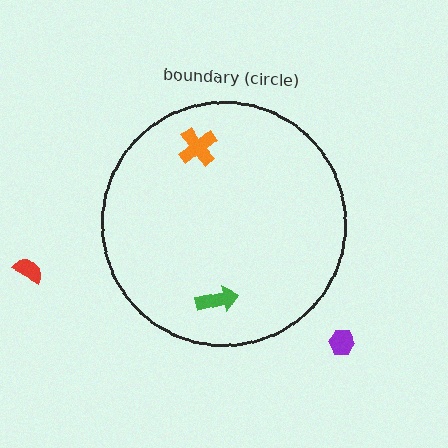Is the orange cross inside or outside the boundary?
Inside.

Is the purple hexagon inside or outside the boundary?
Outside.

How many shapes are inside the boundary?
2 inside, 2 outside.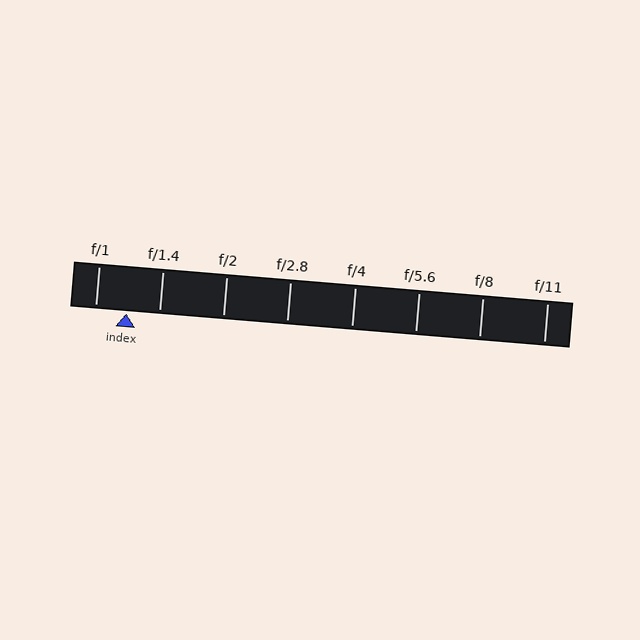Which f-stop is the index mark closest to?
The index mark is closest to f/1.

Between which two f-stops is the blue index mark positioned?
The index mark is between f/1 and f/1.4.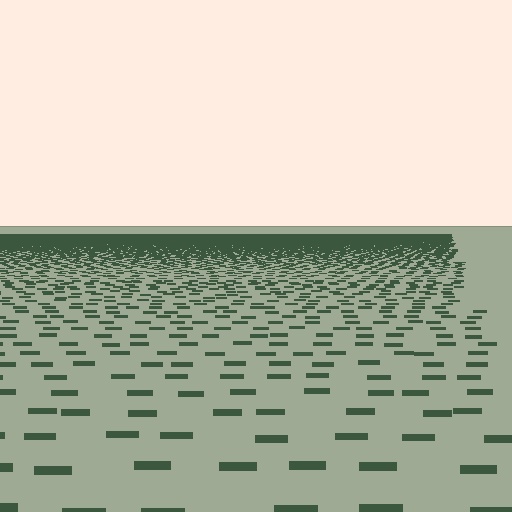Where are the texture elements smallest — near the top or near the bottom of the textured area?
Near the top.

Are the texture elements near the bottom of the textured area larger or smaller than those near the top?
Larger. Near the bottom, elements are closer to the viewer and appear at a bigger on-screen size.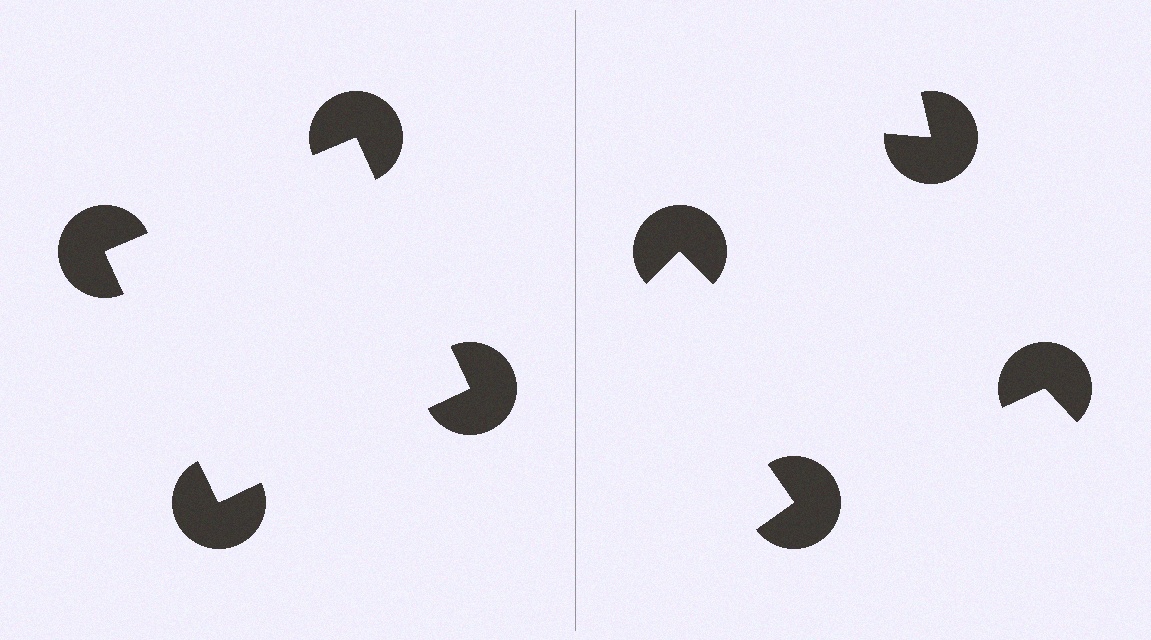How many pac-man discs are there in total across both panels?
8 — 4 on each side.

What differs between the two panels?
The pac-man discs are positioned identically on both sides; only the wedge orientations differ. On the left they align to a square; on the right they are misaligned.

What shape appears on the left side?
An illusory square.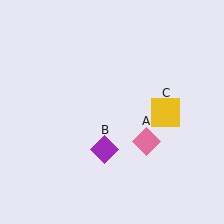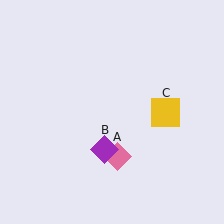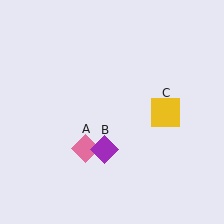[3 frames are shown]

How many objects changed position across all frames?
1 object changed position: pink diamond (object A).